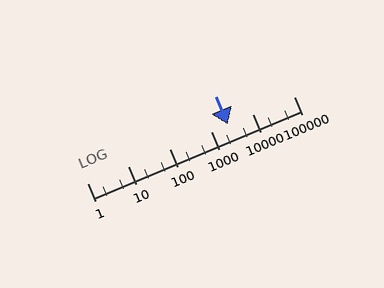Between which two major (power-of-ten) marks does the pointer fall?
The pointer is between 1000 and 10000.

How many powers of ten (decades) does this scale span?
The scale spans 5 decades, from 1 to 100000.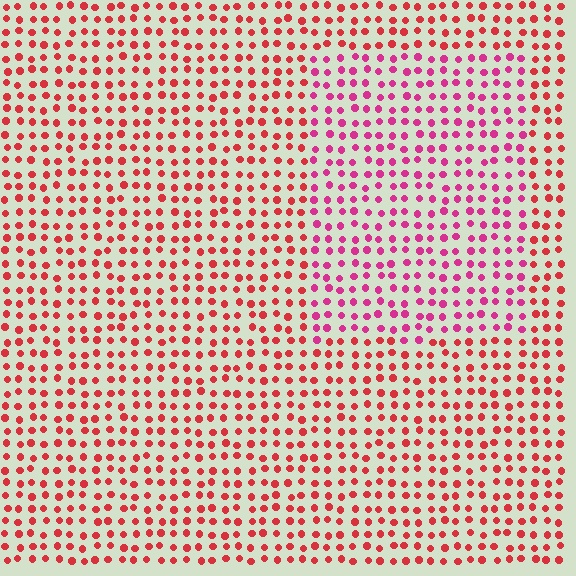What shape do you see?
I see a rectangle.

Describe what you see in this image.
The image is filled with small red elements in a uniform arrangement. A rectangle-shaped region is visible where the elements are tinted to a slightly different hue, forming a subtle color boundary.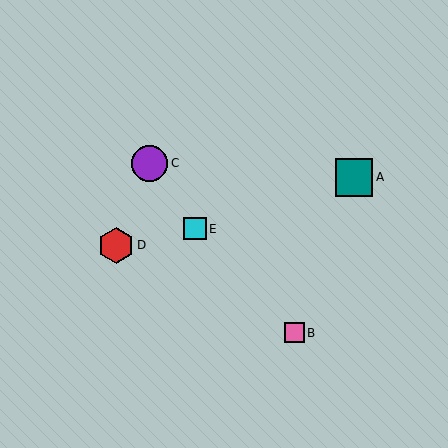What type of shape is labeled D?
Shape D is a red hexagon.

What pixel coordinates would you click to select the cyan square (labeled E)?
Click at (195, 229) to select the cyan square E.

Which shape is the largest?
The teal square (labeled A) is the largest.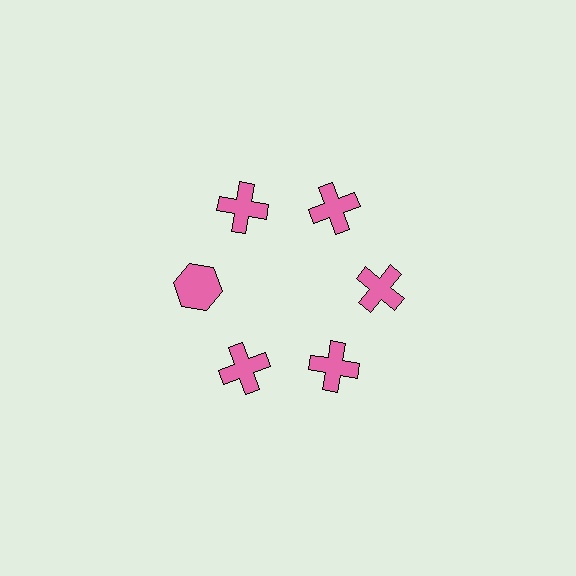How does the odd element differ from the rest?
It has a different shape: hexagon instead of cross.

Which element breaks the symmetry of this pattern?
The pink hexagon at roughly the 9 o'clock position breaks the symmetry. All other shapes are pink crosses.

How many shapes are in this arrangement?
There are 6 shapes arranged in a ring pattern.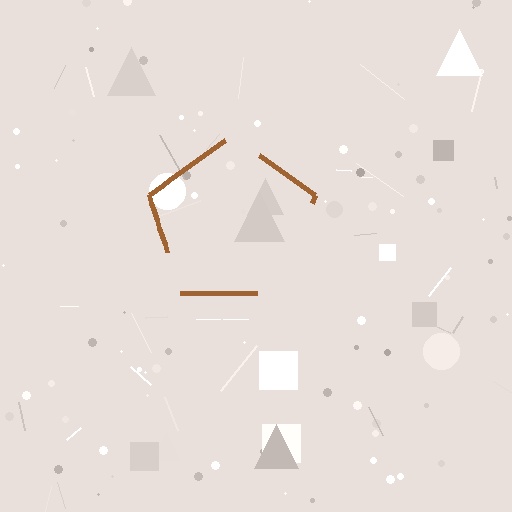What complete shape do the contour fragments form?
The contour fragments form a pentagon.